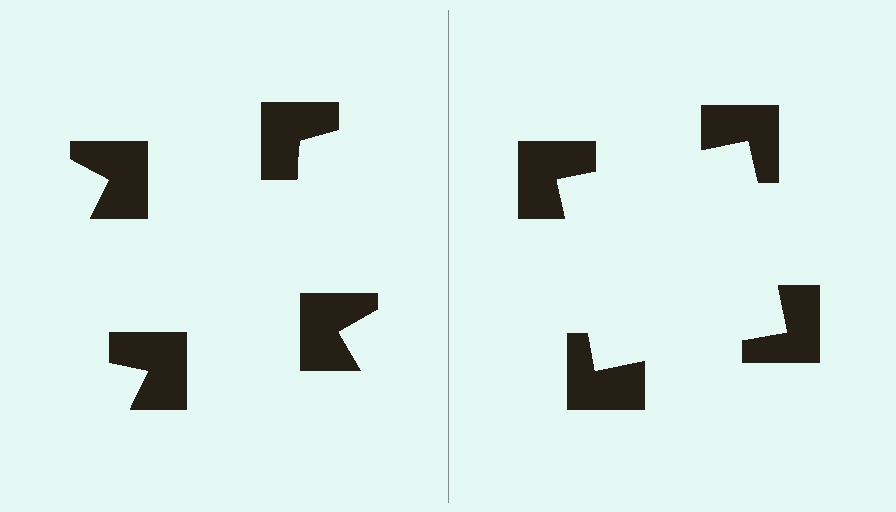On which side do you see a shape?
An illusory square appears on the right side. On the left side the wedge cuts are rotated, so no coherent shape forms.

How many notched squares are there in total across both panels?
8 — 4 on each side.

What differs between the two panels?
The notched squares are positioned identically on both sides; only the wedge orientations differ. On the right they align to a square; on the left they are misaligned.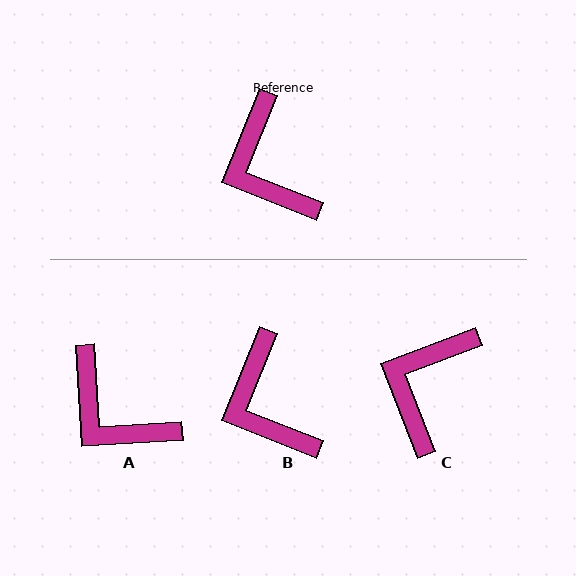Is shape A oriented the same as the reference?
No, it is off by about 25 degrees.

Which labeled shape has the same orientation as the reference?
B.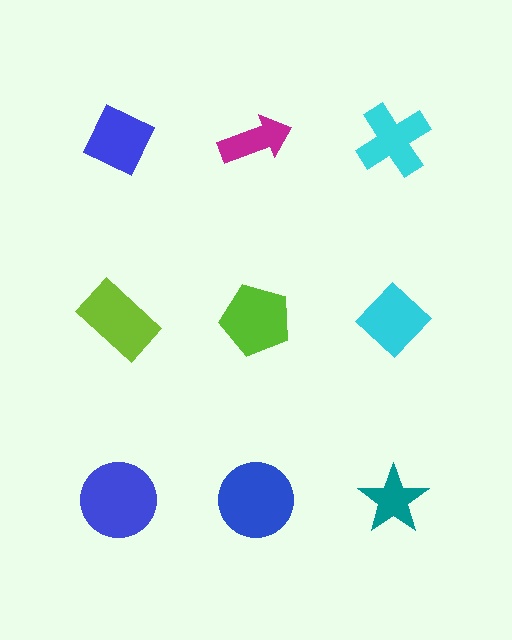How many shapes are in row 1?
3 shapes.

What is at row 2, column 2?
A lime pentagon.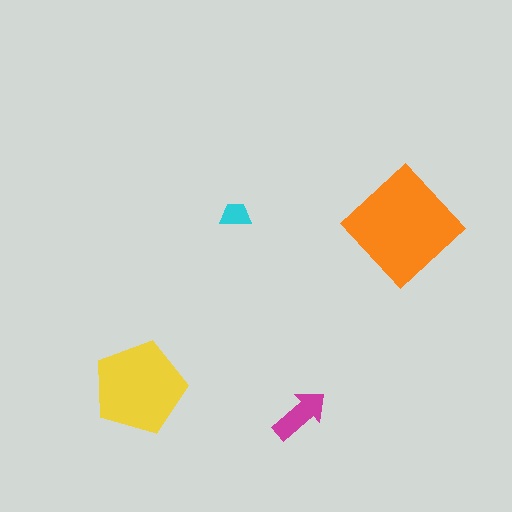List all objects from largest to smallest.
The orange diamond, the yellow pentagon, the magenta arrow, the cyan trapezoid.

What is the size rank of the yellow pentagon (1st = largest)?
2nd.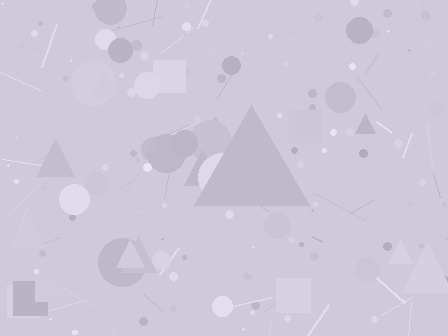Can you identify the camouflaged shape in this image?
The camouflaged shape is a triangle.